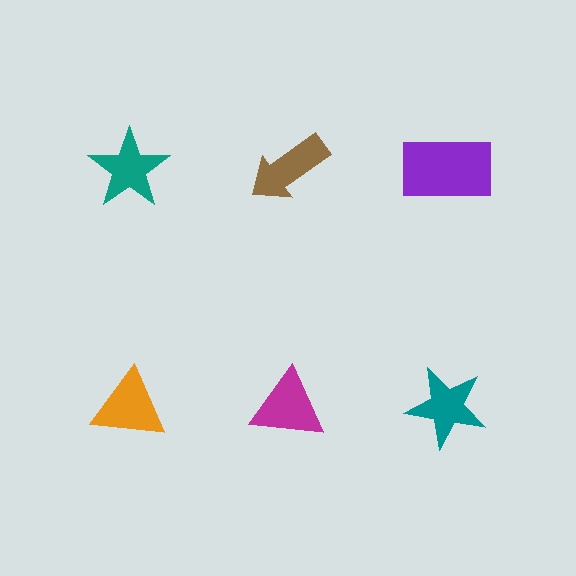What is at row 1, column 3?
A purple rectangle.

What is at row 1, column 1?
A teal star.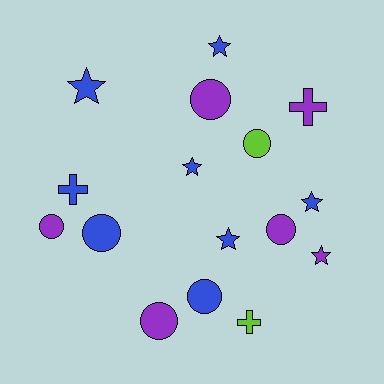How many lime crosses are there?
There is 1 lime cross.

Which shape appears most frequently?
Circle, with 7 objects.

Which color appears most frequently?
Blue, with 8 objects.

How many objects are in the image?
There are 16 objects.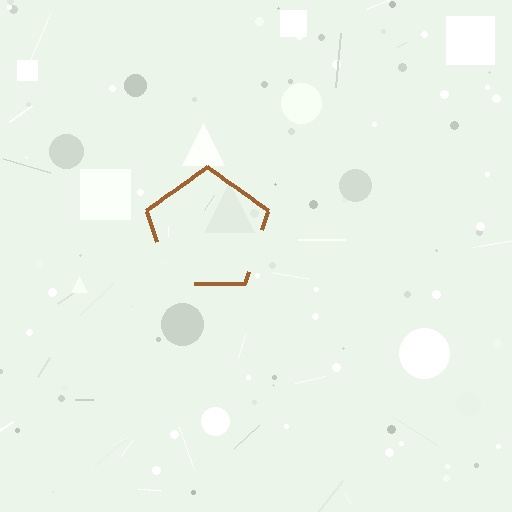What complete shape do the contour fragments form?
The contour fragments form a pentagon.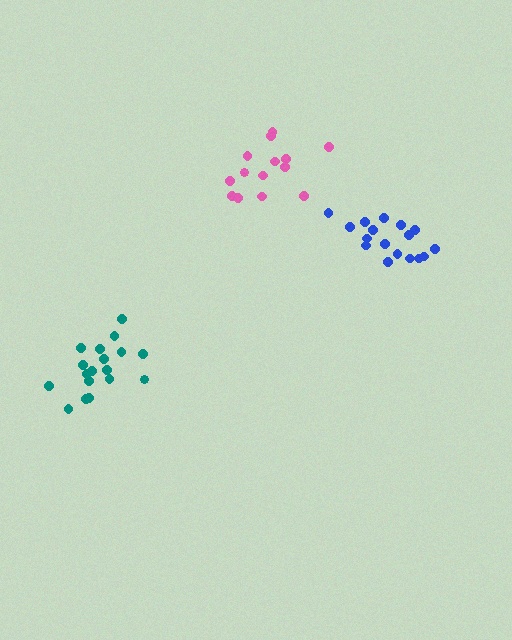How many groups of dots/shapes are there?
There are 3 groups.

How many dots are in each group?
Group 1: 14 dots, Group 2: 18 dots, Group 3: 17 dots (49 total).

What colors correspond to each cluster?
The clusters are colored: pink, teal, blue.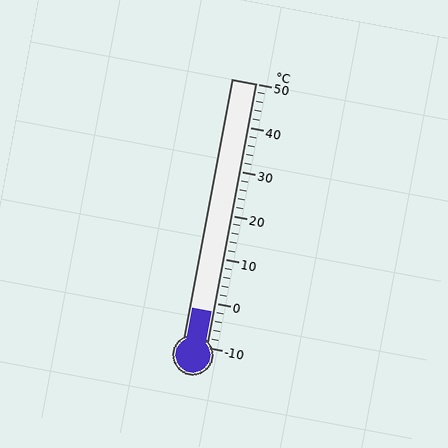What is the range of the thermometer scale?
The thermometer scale ranges from -10°C to 50°C.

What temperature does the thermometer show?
The thermometer shows approximately -2°C.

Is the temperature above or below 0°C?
The temperature is below 0°C.